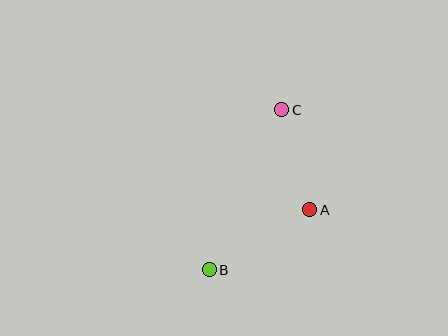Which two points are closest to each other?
Points A and C are closest to each other.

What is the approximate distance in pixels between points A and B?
The distance between A and B is approximately 117 pixels.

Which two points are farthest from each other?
Points B and C are farthest from each other.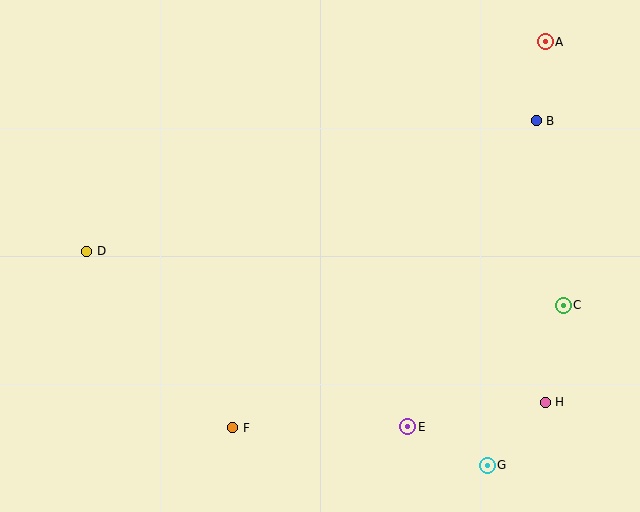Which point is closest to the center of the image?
Point E at (408, 427) is closest to the center.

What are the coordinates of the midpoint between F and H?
The midpoint between F and H is at (389, 415).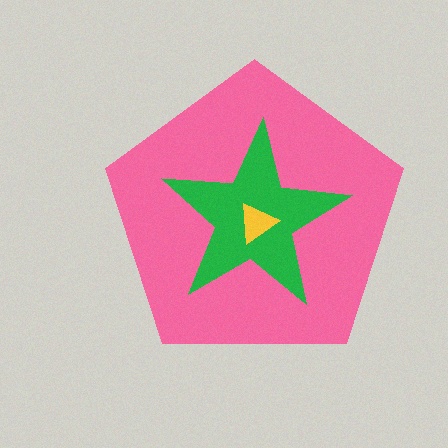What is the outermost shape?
The pink pentagon.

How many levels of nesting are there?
3.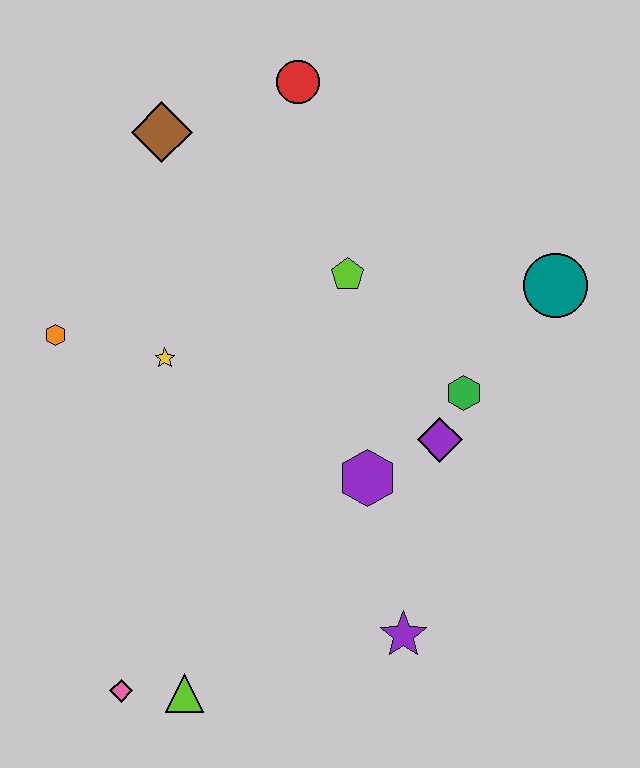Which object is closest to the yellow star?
The orange hexagon is closest to the yellow star.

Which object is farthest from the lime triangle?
The red circle is farthest from the lime triangle.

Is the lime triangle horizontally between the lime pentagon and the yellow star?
Yes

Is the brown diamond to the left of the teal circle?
Yes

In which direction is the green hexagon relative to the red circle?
The green hexagon is below the red circle.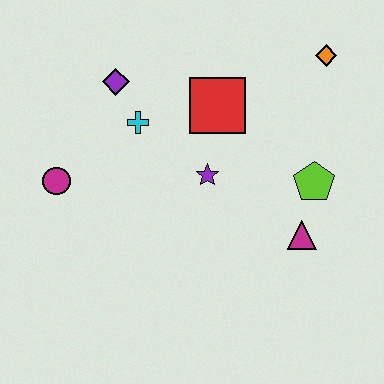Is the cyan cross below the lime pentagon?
No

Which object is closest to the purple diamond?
The cyan cross is closest to the purple diamond.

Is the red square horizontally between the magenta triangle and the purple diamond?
Yes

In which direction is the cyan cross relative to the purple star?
The cyan cross is to the left of the purple star.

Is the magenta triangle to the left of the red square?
No